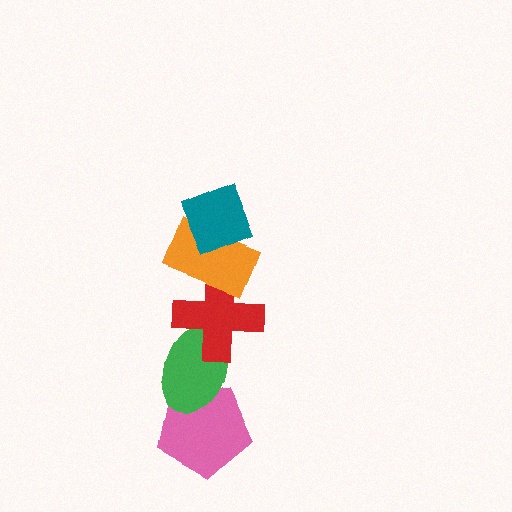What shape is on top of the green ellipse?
The red cross is on top of the green ellipse.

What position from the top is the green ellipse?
The green ellipse is 4th from the top.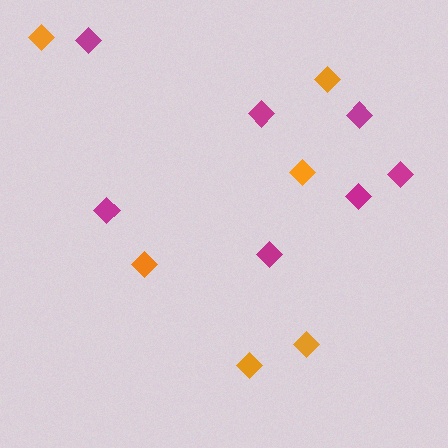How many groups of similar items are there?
There are 2 groups: one group of orange diamonds (6) and one group of magenta diamonds (7).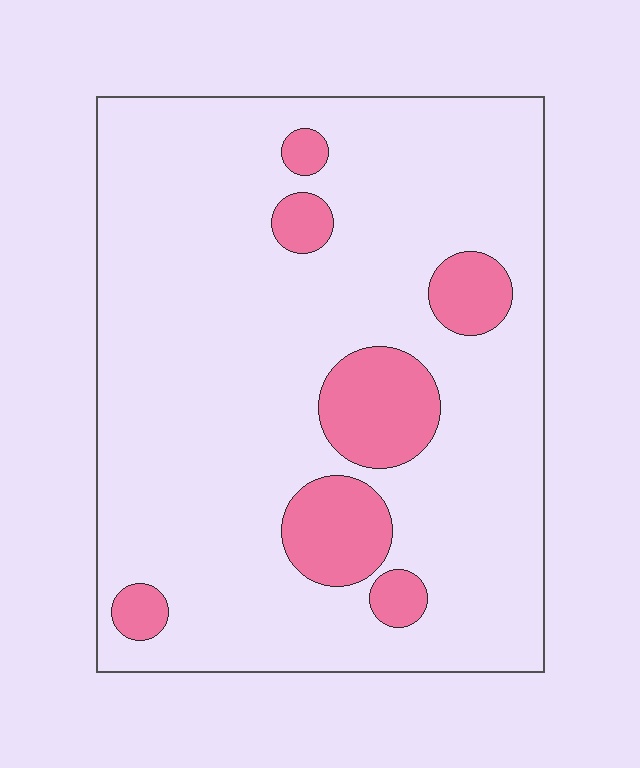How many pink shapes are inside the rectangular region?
7.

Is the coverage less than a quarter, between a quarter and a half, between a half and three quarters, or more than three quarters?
Less than a quarter.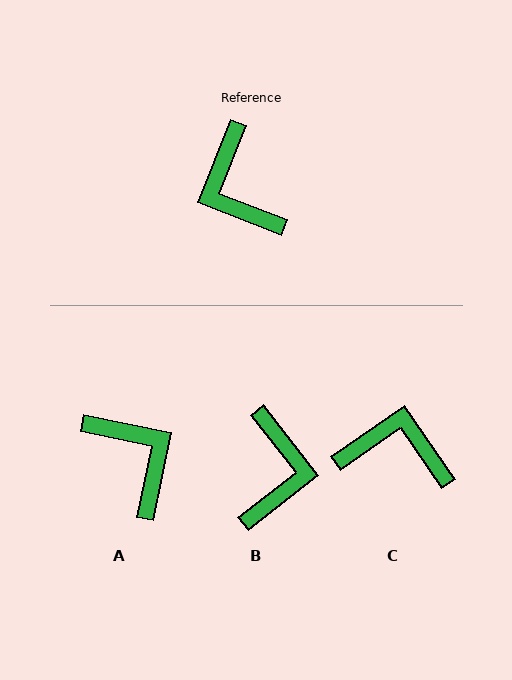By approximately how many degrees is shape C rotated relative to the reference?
Approximately 124 degrees clockwise.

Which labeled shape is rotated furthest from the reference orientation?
A, about 170 degrees away.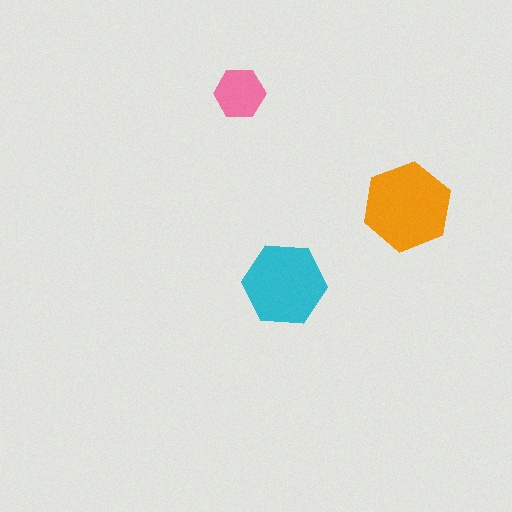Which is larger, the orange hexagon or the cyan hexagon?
The orange one.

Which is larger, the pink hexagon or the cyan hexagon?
The cyan one.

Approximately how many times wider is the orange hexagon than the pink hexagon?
About 2 times wider.